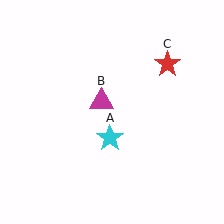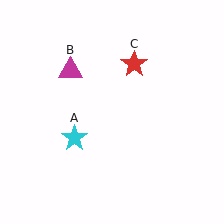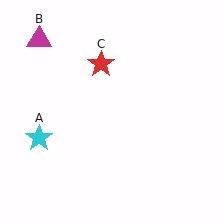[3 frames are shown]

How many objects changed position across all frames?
3 objects changed position: cyan star (object A), magenta triangle (object B), red star (object C).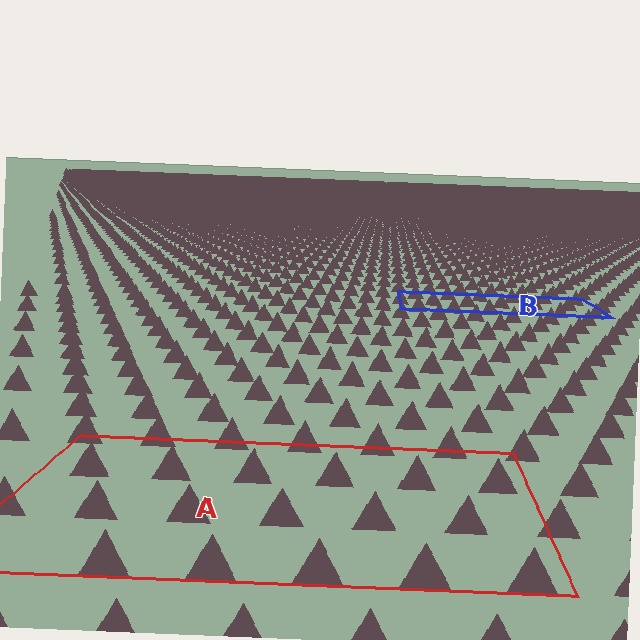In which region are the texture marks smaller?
The texture marks are smaller in region B, because it is farther away.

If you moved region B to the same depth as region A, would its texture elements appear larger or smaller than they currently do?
They would appear larger. At a closer depth, the same texture elements are projected at a bigger on-screen size.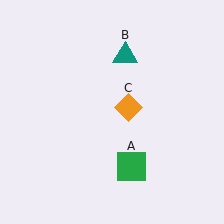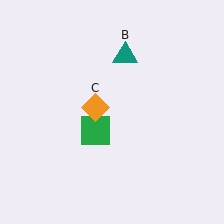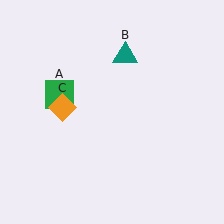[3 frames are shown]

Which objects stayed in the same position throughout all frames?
Teal triangle (object B) remained stationary.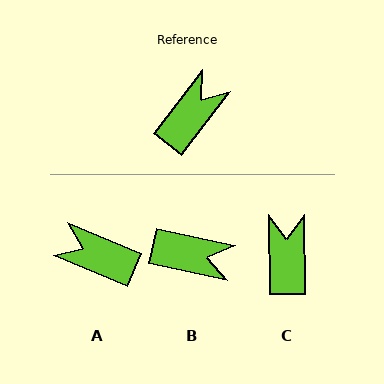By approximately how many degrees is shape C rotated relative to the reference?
Approximately 39 degrees counter-clockwise.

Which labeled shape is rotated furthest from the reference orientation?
A, about 105 degrees away.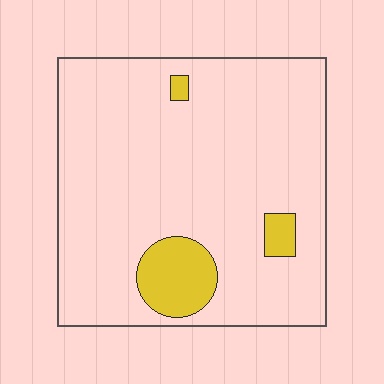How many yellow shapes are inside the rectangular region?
3.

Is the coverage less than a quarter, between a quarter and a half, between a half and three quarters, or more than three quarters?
Less than a quarter.